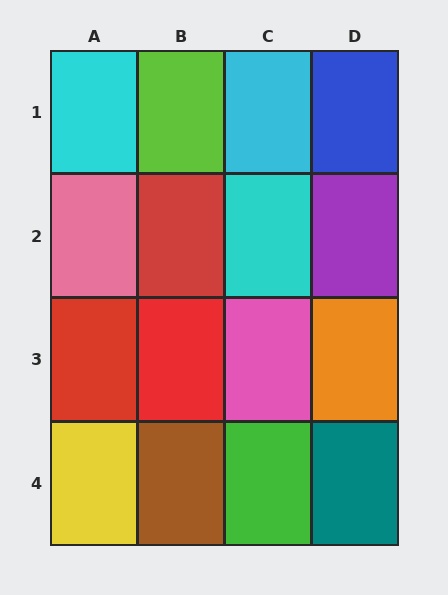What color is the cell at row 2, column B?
Red.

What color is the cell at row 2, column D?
Purple.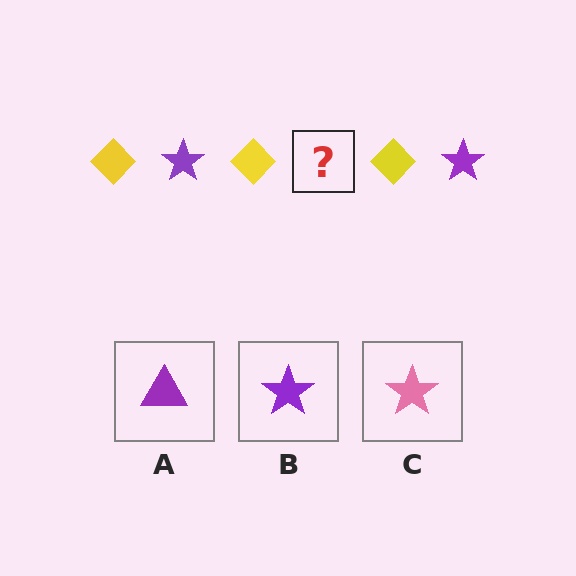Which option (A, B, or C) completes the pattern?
B.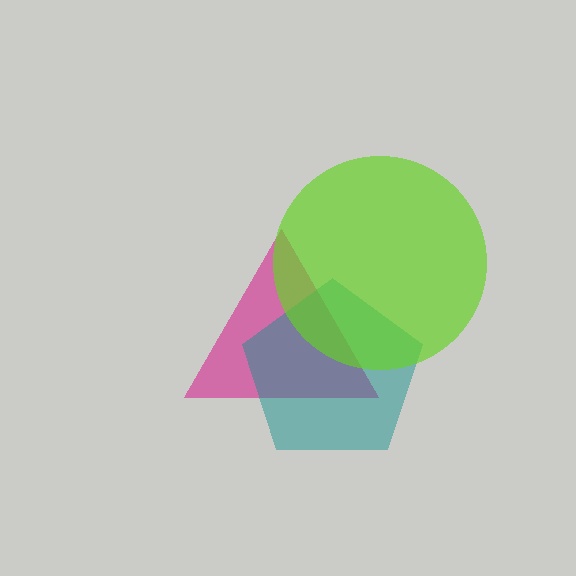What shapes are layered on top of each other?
The layered shapes are: a magenta triangle, a teal pentagon, a lime circle.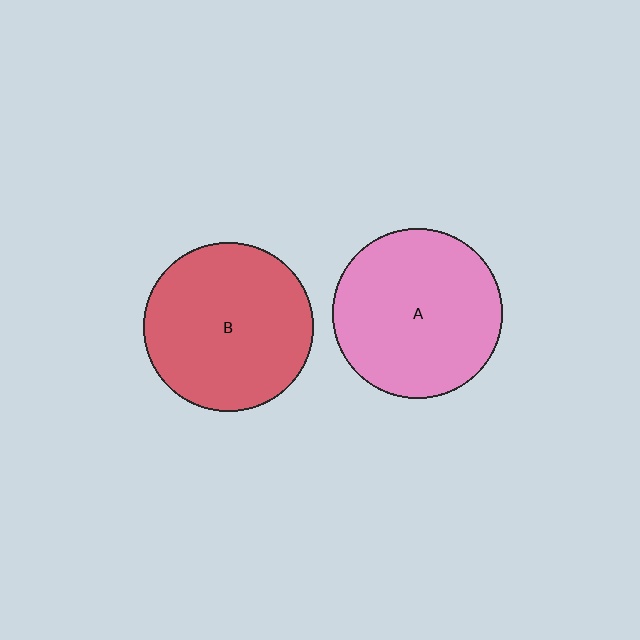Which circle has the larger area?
Circle A (pink).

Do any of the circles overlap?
No, none of the circles overlap.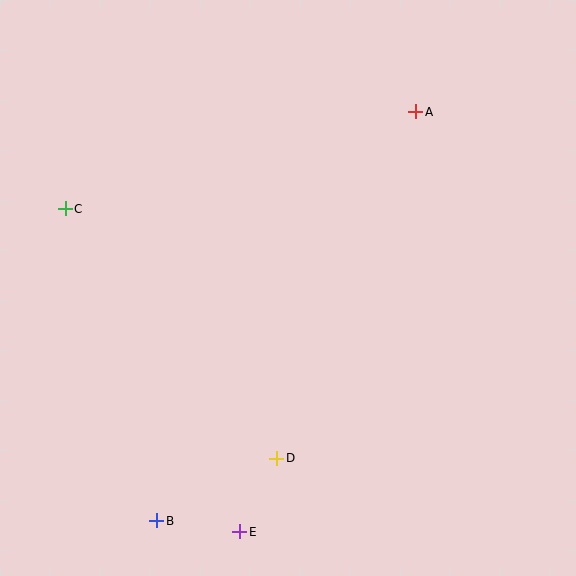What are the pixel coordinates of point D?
Point D is at (277, 458).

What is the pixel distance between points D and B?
The distance between D and B is 135 pixels.